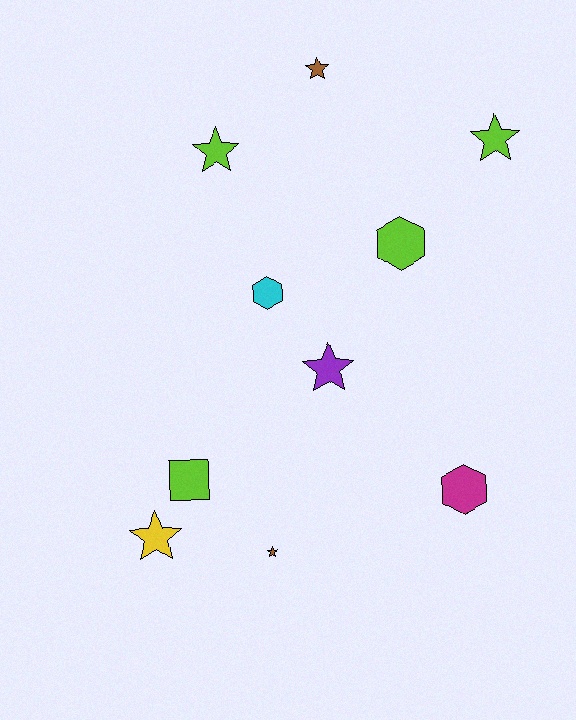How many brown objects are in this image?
There are 2 brown objects.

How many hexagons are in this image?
There are 3 hexagons.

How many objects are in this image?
There are 10 objects.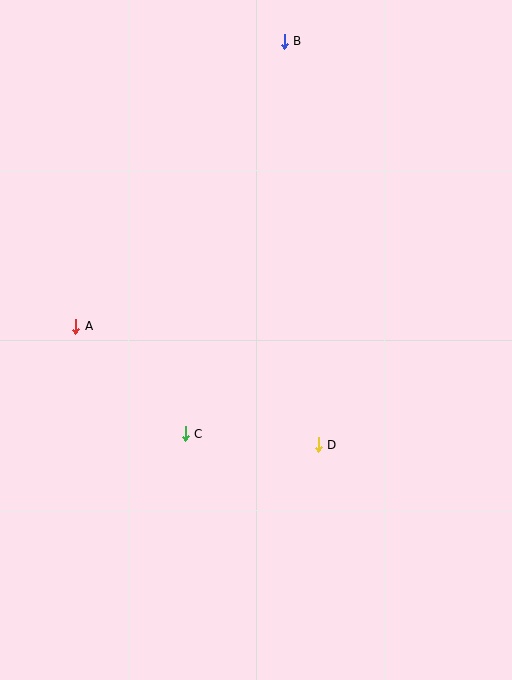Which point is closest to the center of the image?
Point C at (185, 434) is closest to the center.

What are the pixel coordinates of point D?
Point D is at (318, 445).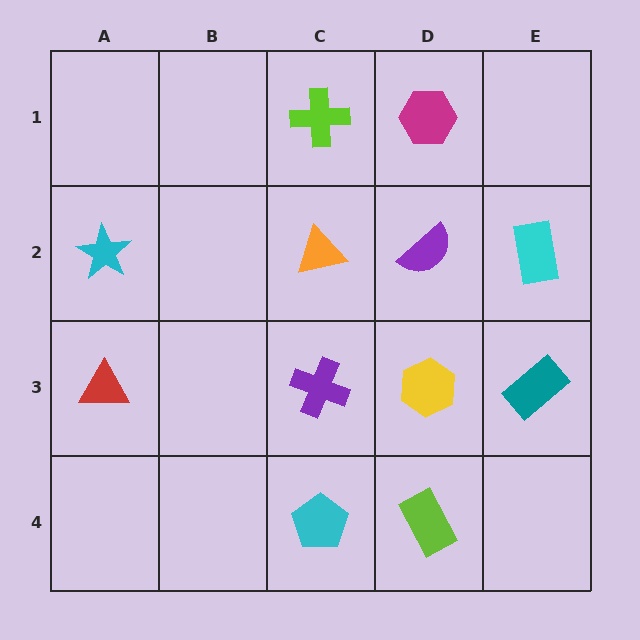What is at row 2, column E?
A cyan rectangle.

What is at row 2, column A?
A cyan star.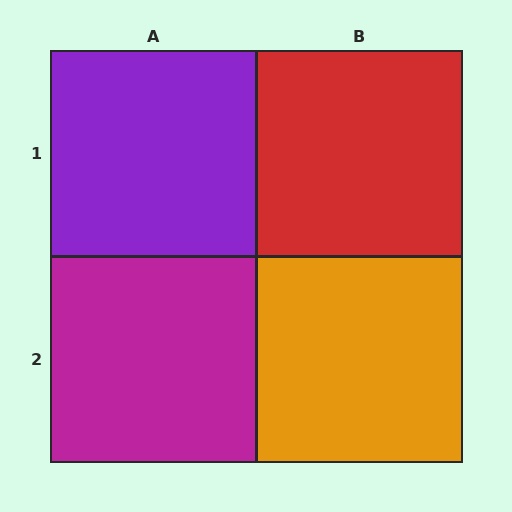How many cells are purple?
1 cell is purple.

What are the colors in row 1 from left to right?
Purple, red.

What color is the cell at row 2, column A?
Magenta.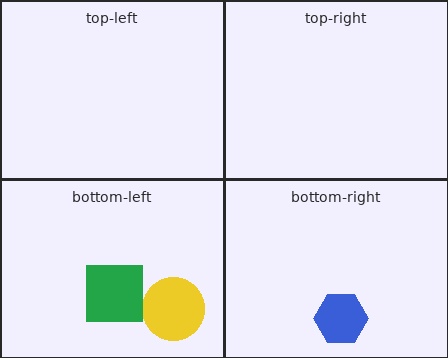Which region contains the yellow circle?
The bottom-left region.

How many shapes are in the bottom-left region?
2.